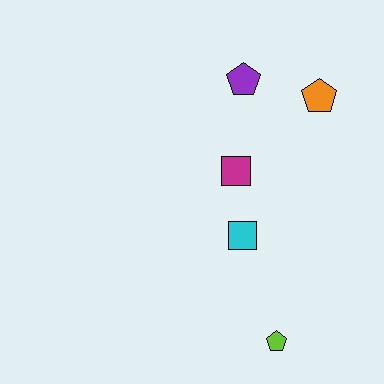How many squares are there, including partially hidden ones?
There are 2 squares.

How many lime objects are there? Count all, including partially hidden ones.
There is 1 lime object.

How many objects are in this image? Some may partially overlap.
There are 5 objects.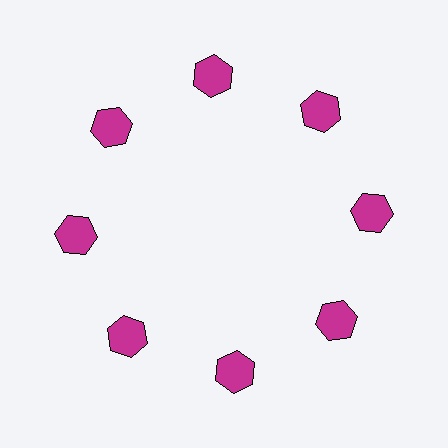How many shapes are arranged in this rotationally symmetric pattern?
There are 8 shapes, arranged in 8 groups of 1.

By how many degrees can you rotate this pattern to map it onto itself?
The pattern maps onto itself every 45 degrees of rotation.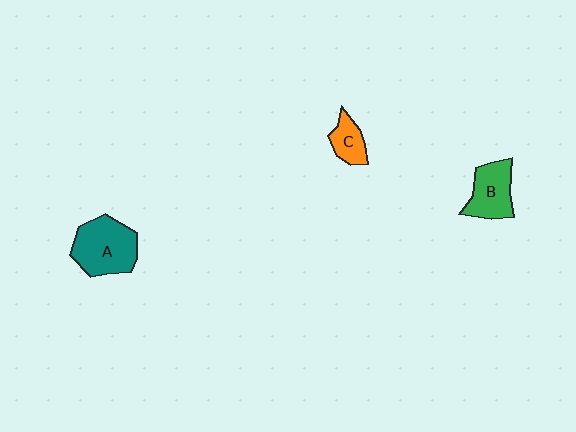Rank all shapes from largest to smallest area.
From largest to smallest: A (teal), B (green), C (orange).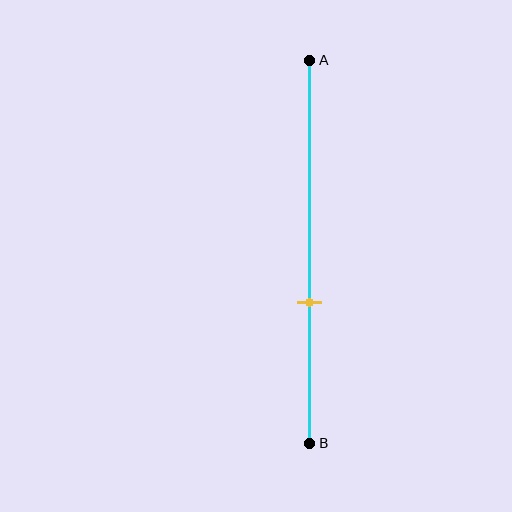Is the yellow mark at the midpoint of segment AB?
No, the mark is at about 65% from A, not at the 50% midpoint.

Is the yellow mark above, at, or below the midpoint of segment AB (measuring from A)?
The yellow mark is below the midpoint of segment AB.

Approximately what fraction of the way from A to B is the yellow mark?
The yellow mark is approximately 65% of the way from A to B.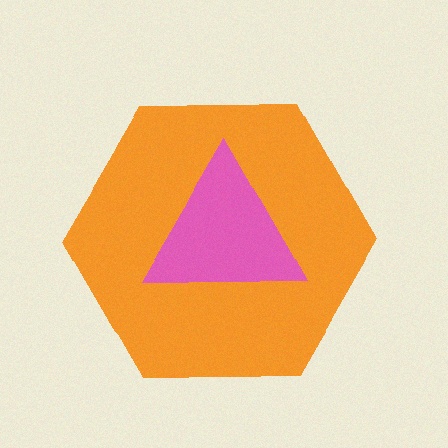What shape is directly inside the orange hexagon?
The pink triangle.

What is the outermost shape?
The orange hexagon.